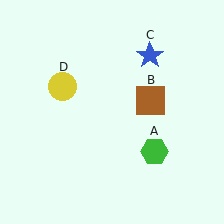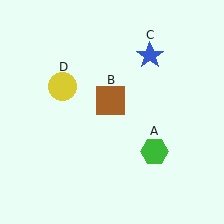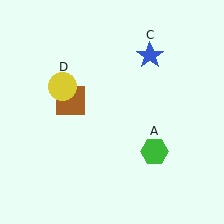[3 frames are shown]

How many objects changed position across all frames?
1 object changed position: brown square (object B).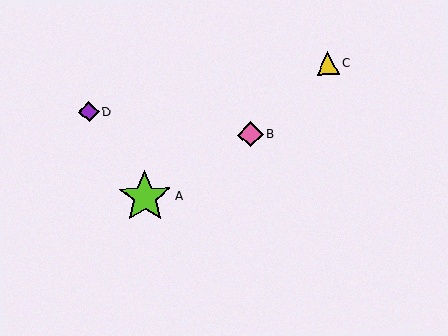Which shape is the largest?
The lime star (labeled A) is the largest.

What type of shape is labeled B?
Shape B is a pink diamond.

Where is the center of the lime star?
The center of the lime star is at (145, 197).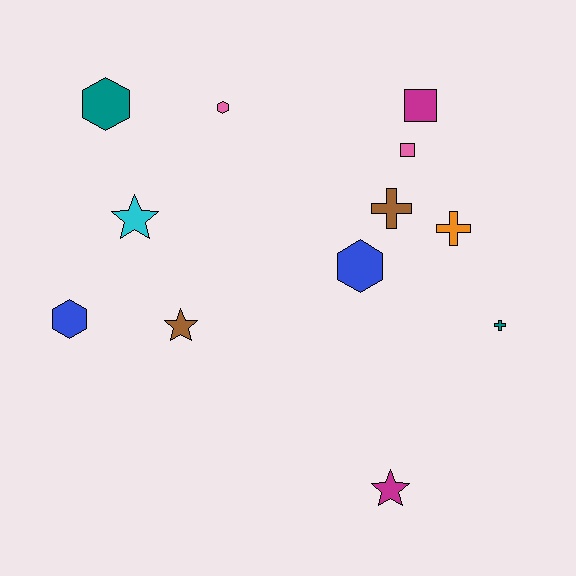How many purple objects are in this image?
There are no purple objects.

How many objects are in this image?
There are 12 objects.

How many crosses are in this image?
There are 3 crosses.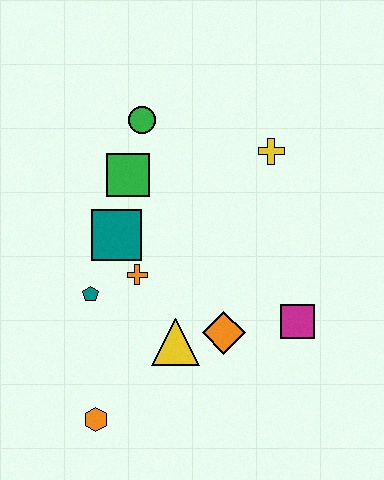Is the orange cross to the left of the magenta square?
Yes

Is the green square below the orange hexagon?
No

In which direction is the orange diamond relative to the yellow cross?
The orange diamond is below the yellow cross.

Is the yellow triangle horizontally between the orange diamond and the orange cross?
Yes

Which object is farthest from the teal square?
The magenta square is farthest from the teal square.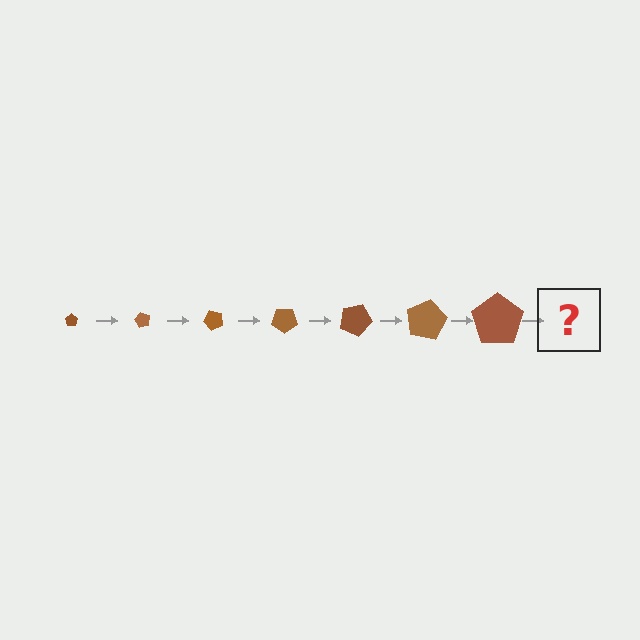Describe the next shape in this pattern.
It should be a pentagon, larger than the previous one and rotated 420 degrees from the start.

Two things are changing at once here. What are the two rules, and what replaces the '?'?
The two rules are that the pentagon grows larger each step and it rotates 60 degrees each step. The '?' should be a pentagon, larger than the previous one and rotated 420 degrees from the start.